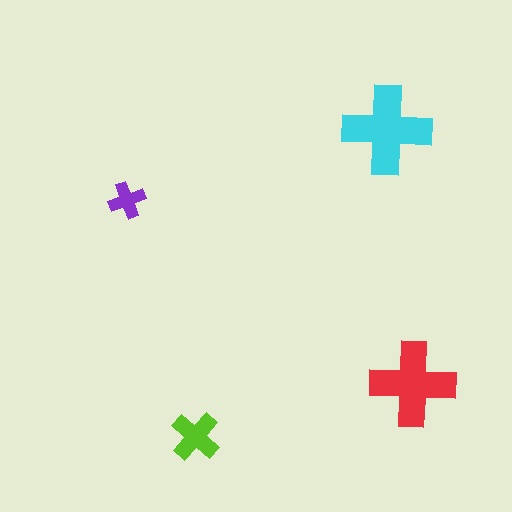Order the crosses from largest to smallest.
the cyan one, the red one, the lime one, the purple one.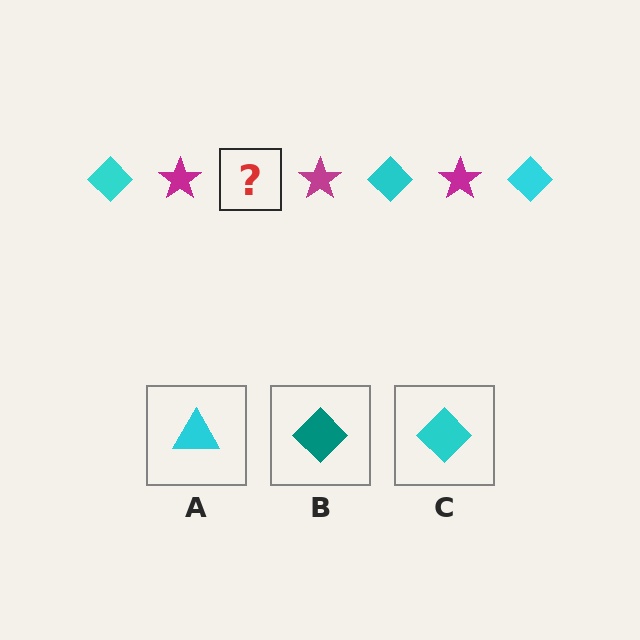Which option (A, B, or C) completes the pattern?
C.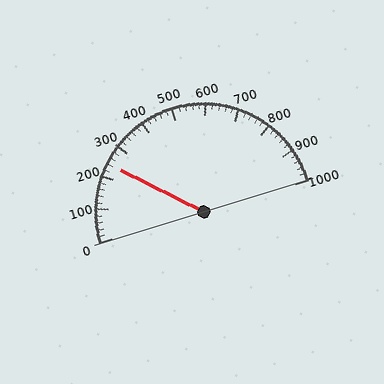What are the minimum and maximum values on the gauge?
The gauge ranges from 0 to 1000.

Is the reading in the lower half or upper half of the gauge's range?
The reading is in the lower half of the range (0 to 1000).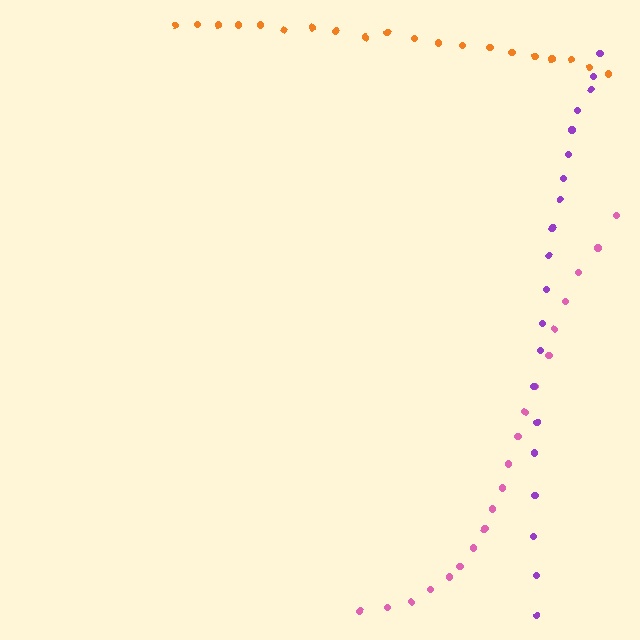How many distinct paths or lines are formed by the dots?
There are 3 distinct paths.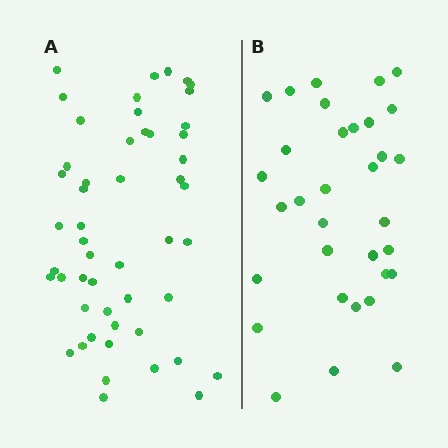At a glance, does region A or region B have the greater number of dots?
Region A (the left region) has more dots.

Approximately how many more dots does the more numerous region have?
Region A has approximately 20 more dots than region B.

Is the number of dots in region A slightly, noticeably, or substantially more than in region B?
Region A has substantially more. The ratio is roughly 1.5 to 1.